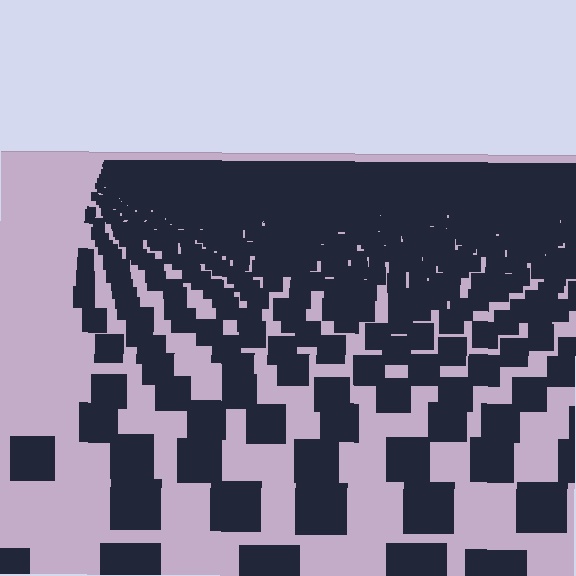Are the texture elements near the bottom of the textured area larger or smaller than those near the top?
Larger. Near the bottom, elements are closer to the viewer and appear at a bigger on-screen size.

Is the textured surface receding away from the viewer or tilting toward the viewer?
The surface is receding away from the viewer. Texture elements get smaller and denser toward the top.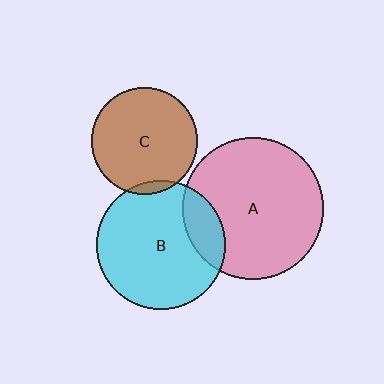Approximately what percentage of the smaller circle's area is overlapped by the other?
Approximately 5%.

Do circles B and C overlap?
Yes.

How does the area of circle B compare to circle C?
Approximately 1.5 times.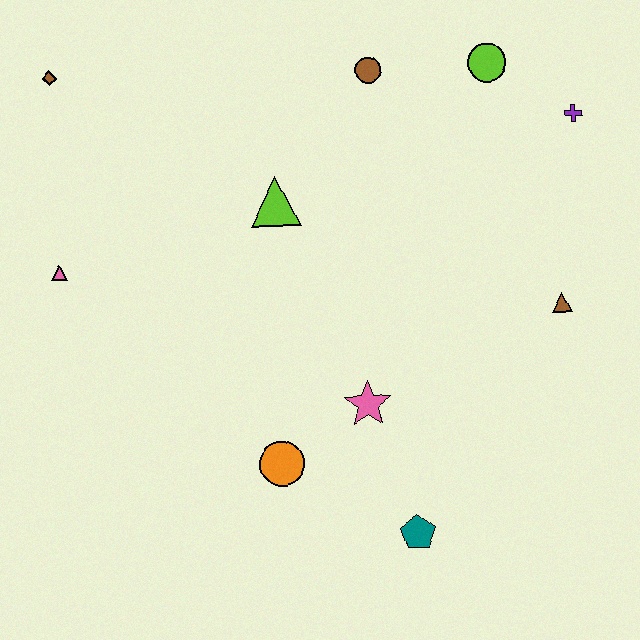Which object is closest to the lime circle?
The purple cross is closest to the lime circle.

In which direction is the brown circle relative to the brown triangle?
The brown circle is above the brown triangle.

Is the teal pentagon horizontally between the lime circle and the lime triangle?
Yes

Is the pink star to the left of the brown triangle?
Yes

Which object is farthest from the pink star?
The brown diamond is farthest from the pink star.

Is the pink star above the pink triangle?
No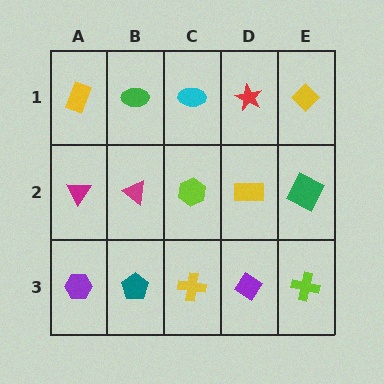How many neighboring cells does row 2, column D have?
4.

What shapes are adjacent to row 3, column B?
A magenta triangle (row 2, column B), a purple hexagon (row 3, column A), a yellow cross (row 3, column C).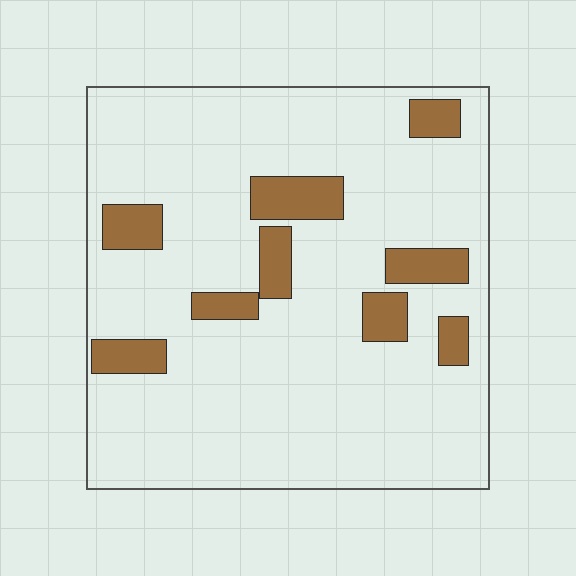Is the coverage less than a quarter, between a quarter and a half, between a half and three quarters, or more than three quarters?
Less than a quarter.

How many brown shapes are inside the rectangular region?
9.